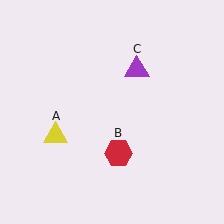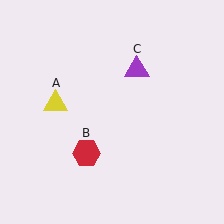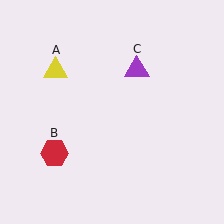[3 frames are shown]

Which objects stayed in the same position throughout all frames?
Purple triangle (object C) remained stationary.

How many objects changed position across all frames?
2 objects changed position: yellow triangle (object A), red hexagon (object B).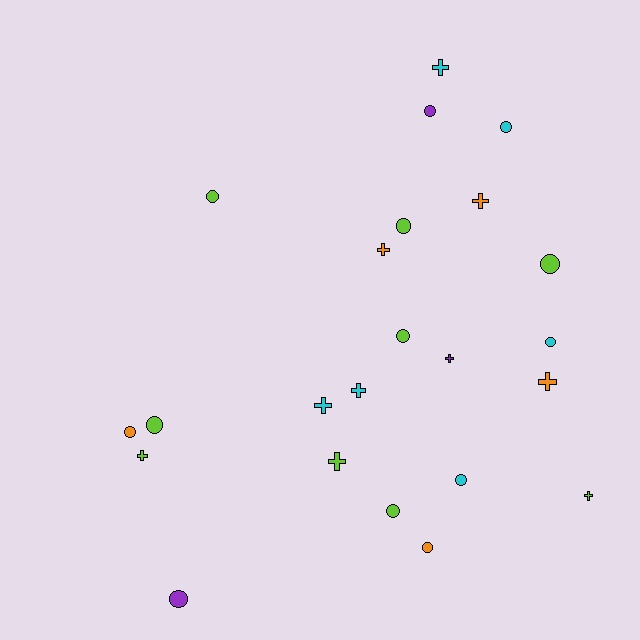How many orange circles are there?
There are 2 orange circles.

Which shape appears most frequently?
Circle, with 13 objects.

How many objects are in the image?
There are 23 objects.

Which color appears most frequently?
Lime, with 9 objects.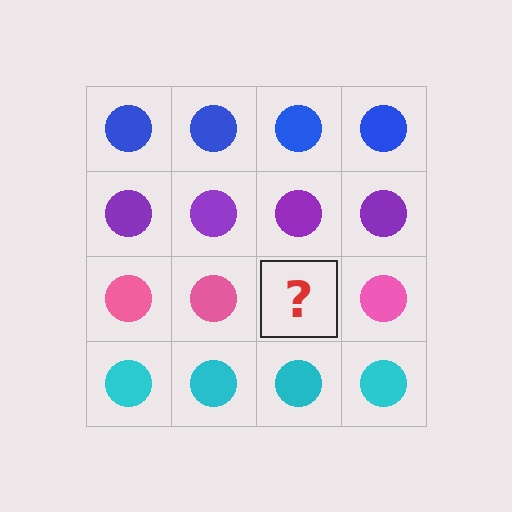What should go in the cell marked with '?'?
The missing cell should contain a pink circle.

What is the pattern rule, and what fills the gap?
The rule is that each row has a consistent color. The gap should be filled with a pink circle.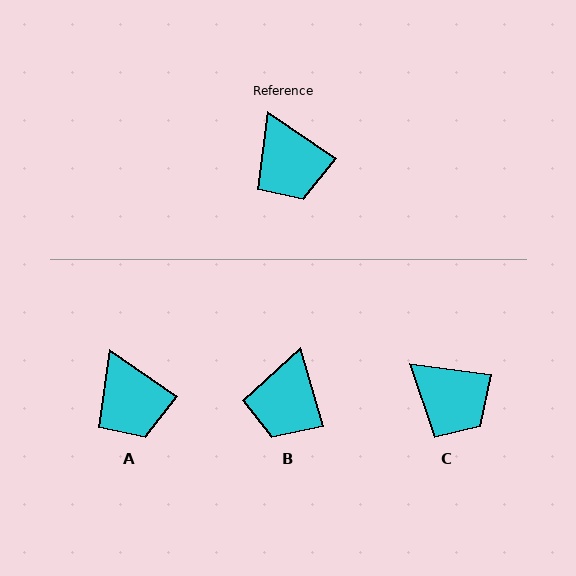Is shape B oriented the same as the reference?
No, it is off by about 40 degrees.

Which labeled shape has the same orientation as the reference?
A.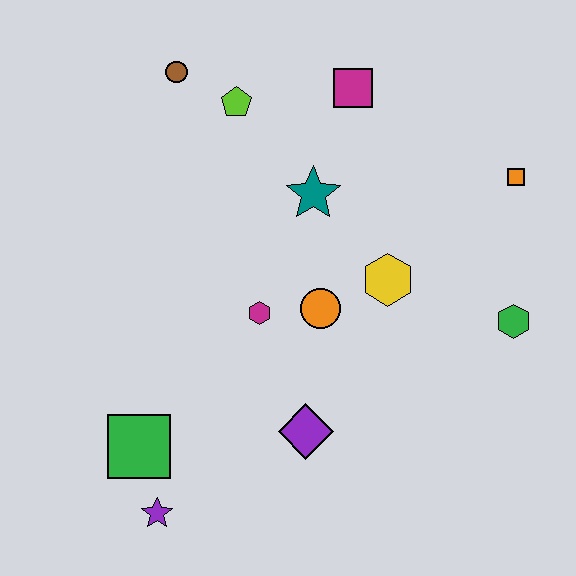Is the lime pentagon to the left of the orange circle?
Yes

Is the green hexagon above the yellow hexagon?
No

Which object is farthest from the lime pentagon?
The purple star is farthest from the lime pentagon.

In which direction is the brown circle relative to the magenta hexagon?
The brown circle is above the magenta hexagon.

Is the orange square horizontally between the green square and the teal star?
No